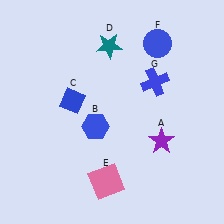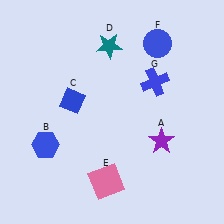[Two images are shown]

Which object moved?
The blue hexagon (B) moved left.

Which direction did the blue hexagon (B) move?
The blue hexagon (B) moved left.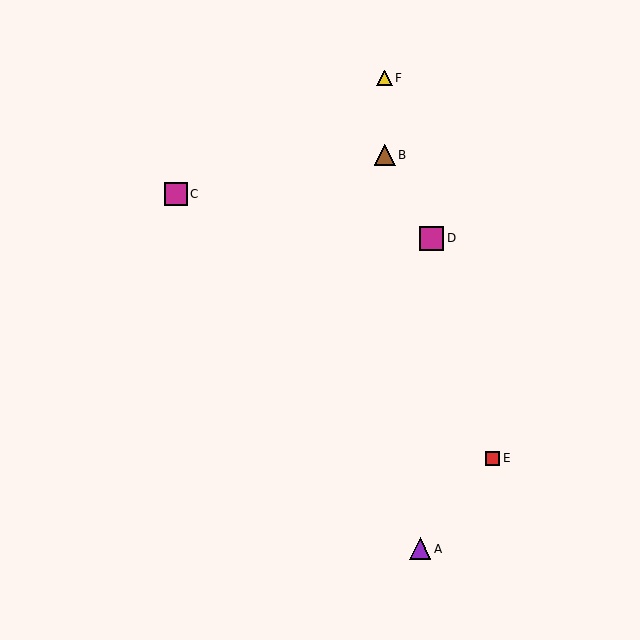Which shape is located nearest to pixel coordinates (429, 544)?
The purple triangle (labeled A) at (420, 549) is nearest to that location.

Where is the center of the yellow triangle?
The center of the yellow triangle is at (385, 78).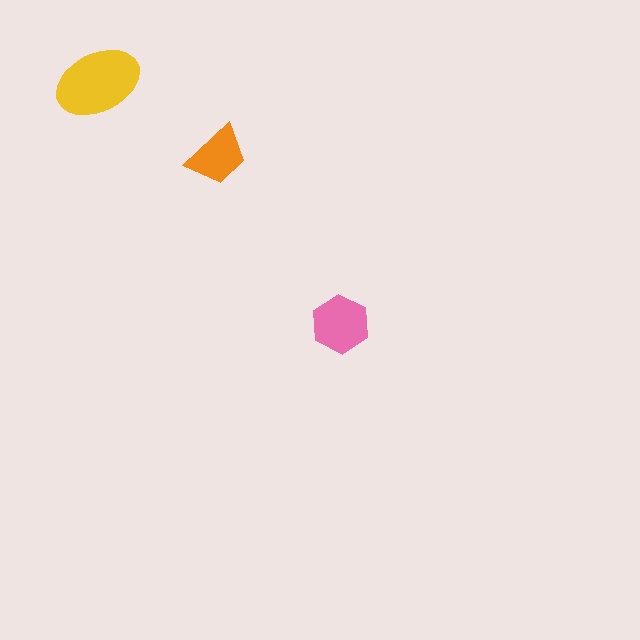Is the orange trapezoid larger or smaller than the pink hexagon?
Smaller.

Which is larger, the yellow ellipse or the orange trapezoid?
The yellow ellipse.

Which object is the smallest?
The orange trapezoid.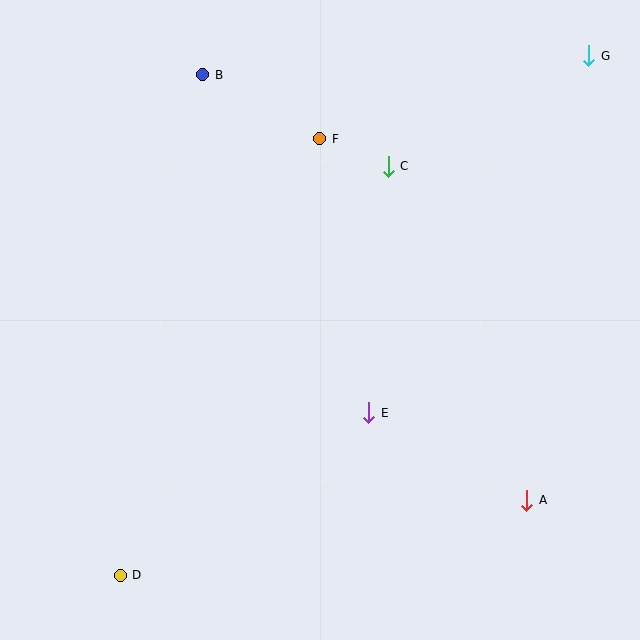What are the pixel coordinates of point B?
Point B is at (203, 75).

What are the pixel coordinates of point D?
Point D is at (120, 575).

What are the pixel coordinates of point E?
Point E is at (369, 413).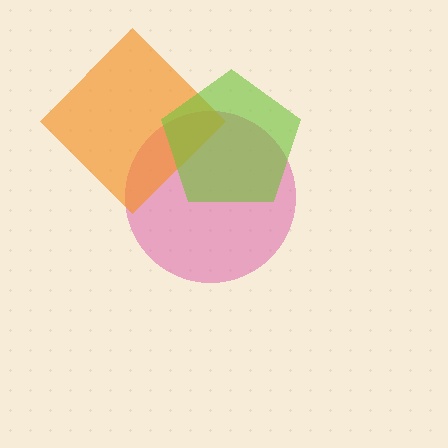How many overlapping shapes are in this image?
There are 3 overlapping shapes in the image.